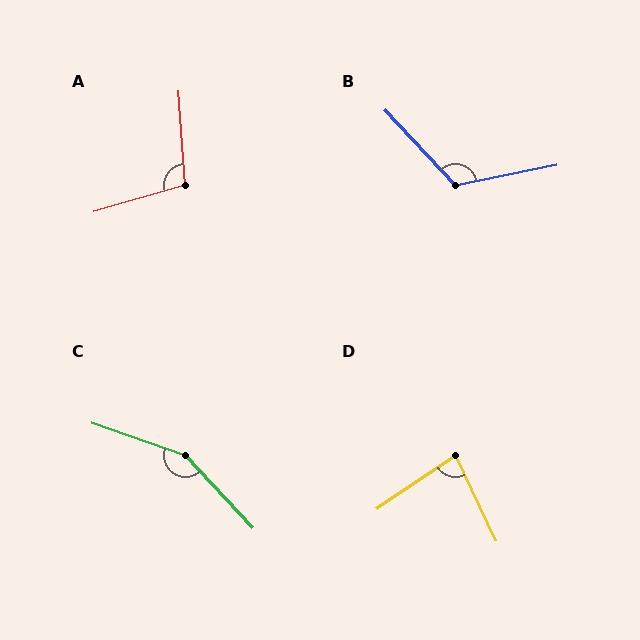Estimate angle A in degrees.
Approximately 102 degrees.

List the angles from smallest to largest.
D (81°), A (102°), B (122°), C (152°).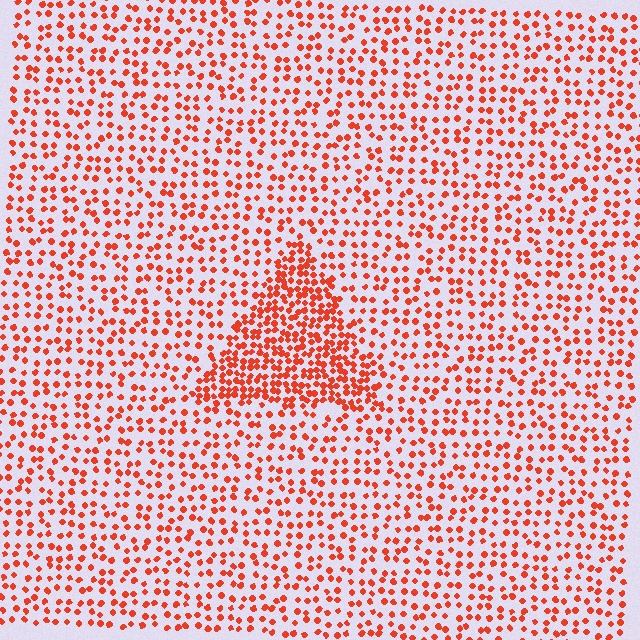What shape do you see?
I see a triangle.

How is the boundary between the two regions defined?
The boundary is defined by a change in element density (approximately 2.2x ratio). All elements are the same color, size, and shape.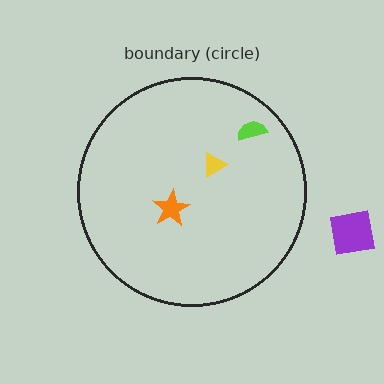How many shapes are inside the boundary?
3 inside, 1 outside.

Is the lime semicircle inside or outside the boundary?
Inside.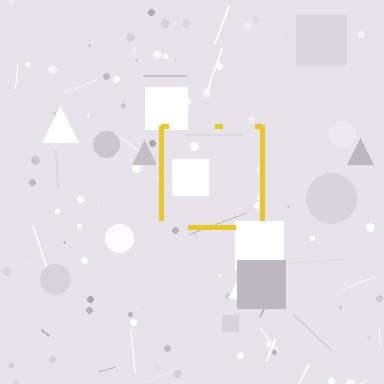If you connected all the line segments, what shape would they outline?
They would outline a square.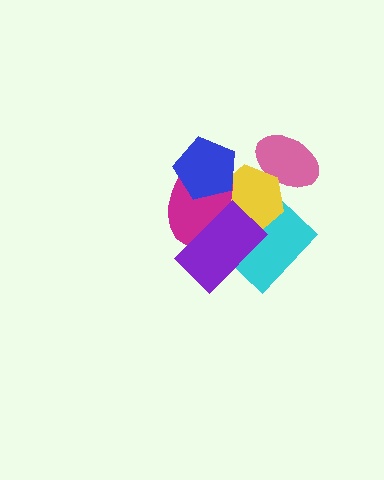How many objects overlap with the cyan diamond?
3 objects overlap with the cyan diamond.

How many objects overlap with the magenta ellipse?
4 objects overlap with the magenta ellipse.